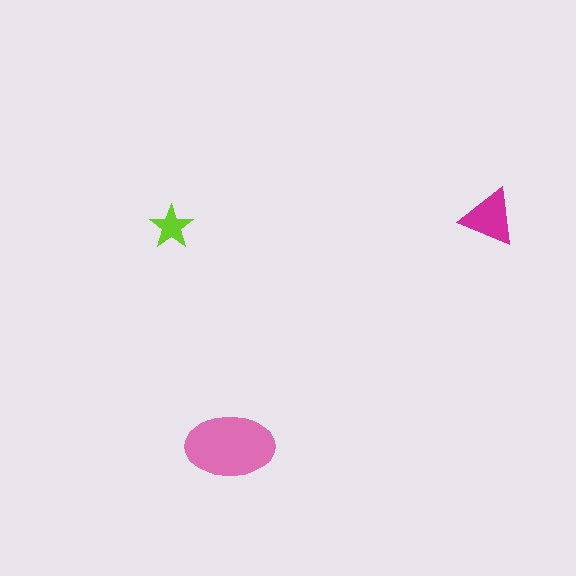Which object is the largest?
The pink ellipse.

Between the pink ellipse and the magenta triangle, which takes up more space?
The pink ellipse.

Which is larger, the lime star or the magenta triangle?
The magenta triangle.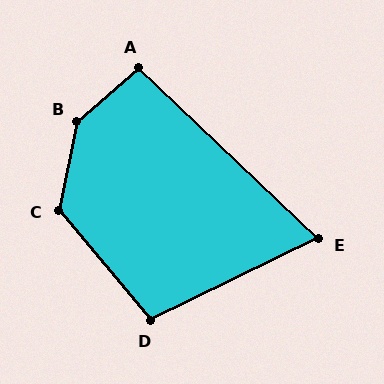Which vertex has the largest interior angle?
B, at approximately 143 degrees.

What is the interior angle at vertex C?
Approximately 128 degrees (obtuse).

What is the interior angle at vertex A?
Approximately 96 degrees (obtuse).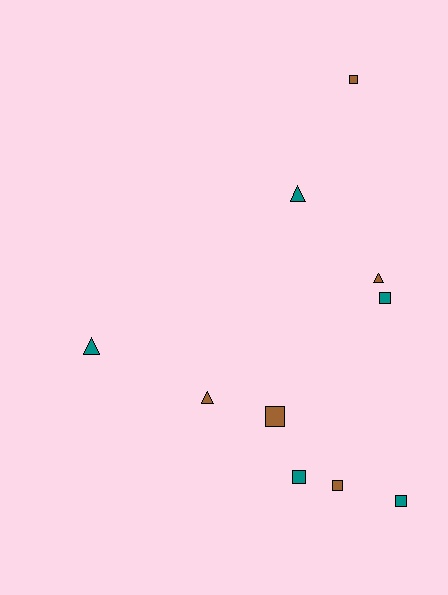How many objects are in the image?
There are 10 objects.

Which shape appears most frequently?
Square, with 6 objects.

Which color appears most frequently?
Brown, with 5 objects.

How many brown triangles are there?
There are 2 brown triangles.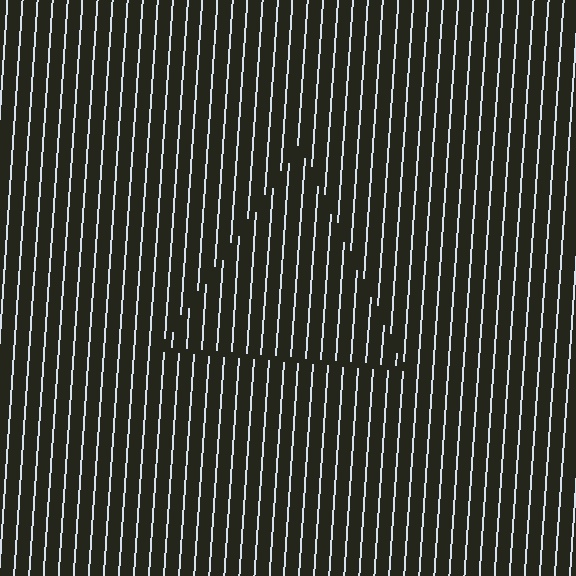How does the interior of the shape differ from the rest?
The interior of the shape contains the same grating, shifted by half a period — the contour is defined by the phase discontinuity where line-ends from the inner and outer gratings abut.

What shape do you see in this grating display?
An illusory triangle. The interior of the shape contains the same grating, shifted by half a period — the contour is defined by the phase discontinuity where line-ends from the inner and outer gratings abut.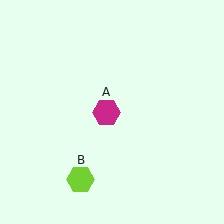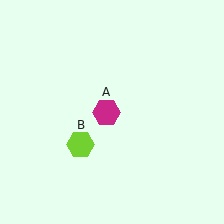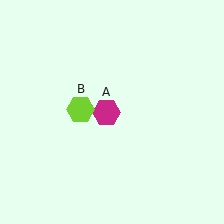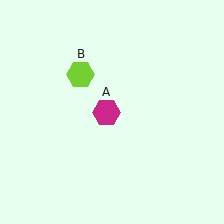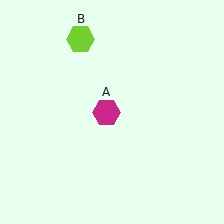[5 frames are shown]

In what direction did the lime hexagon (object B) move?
The lime hexagon (object B) moved up.